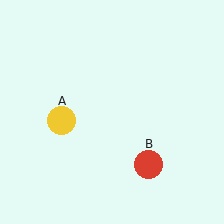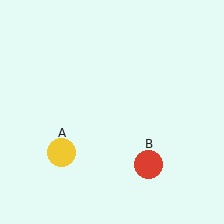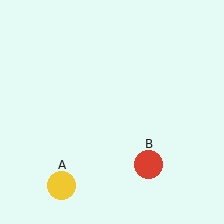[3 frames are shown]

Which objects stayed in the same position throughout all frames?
Red circle (object B) remained stationary.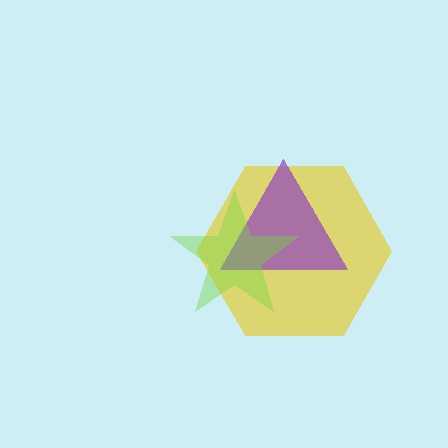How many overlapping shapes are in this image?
There are 3 overlapping shapes in the image.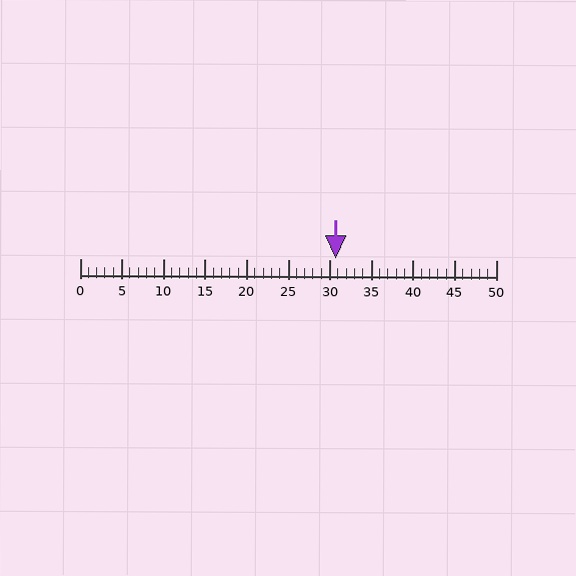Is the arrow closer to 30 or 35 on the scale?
The arrow is closer to 30.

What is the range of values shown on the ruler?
The ruler shows values from 0 to 50.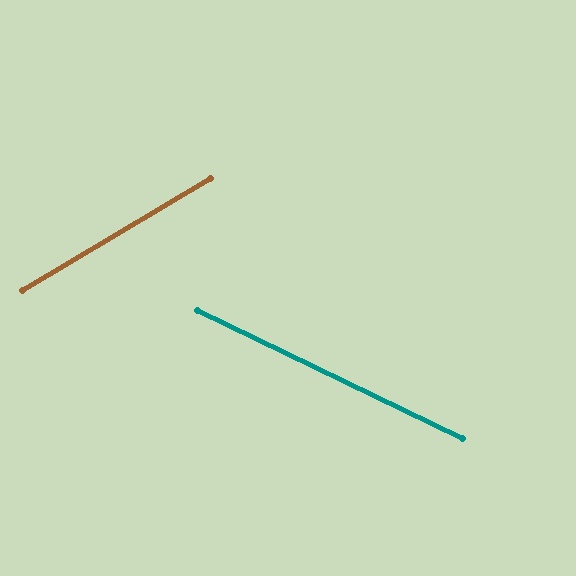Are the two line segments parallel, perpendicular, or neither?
Neither parallel nor perpendicular — they differ by about 57°.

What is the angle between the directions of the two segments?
Approximately 57 degrees.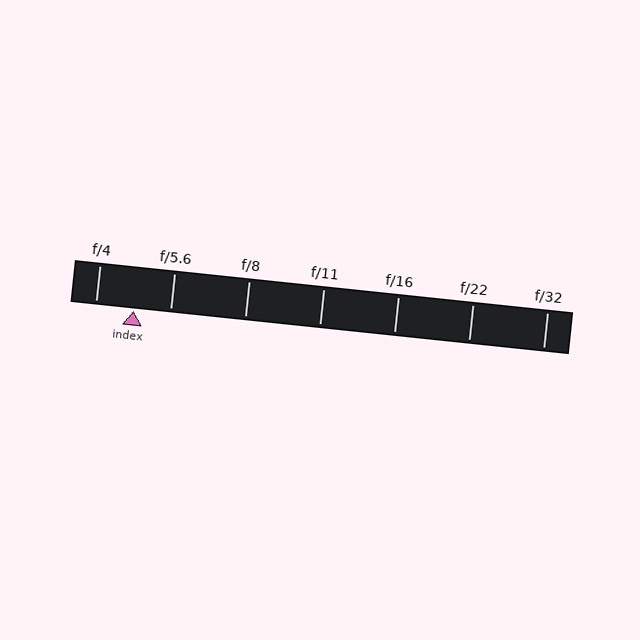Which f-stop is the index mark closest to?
The index mark is closest to f/5.6.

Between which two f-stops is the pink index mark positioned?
The index mark is between f/4 and f/5.6.